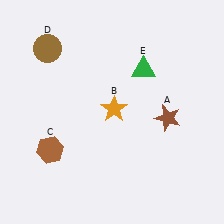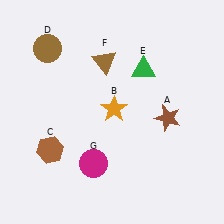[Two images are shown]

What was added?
A brown triangle (F), a magenta circle (G) were added in Image 2.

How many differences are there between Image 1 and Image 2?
There are 2 differences between the two images.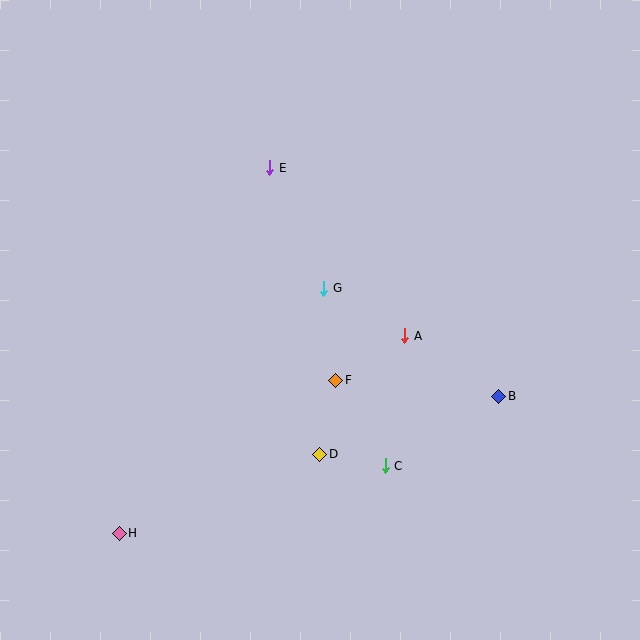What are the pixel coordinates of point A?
Point A is at (405, 336).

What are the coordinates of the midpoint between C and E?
The midpoint between C and E is at (328, 317).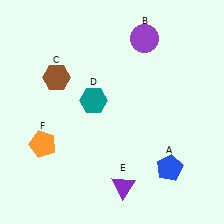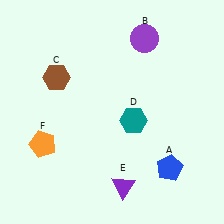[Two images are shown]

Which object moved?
The teal hexagon (D) moved right.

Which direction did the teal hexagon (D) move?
The teal hexagon (D) moved right.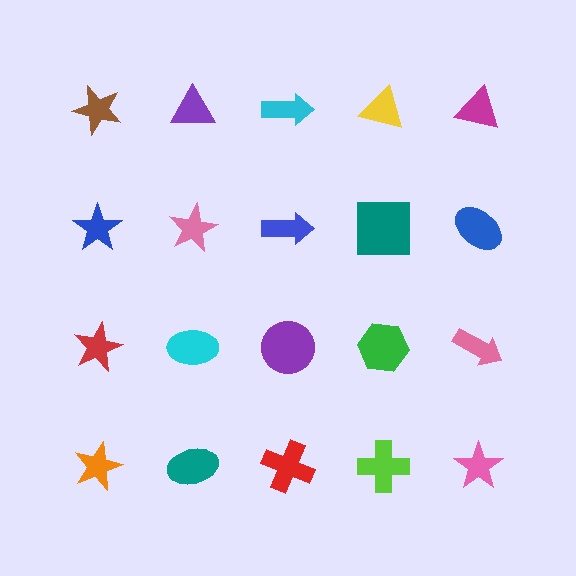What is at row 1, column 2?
A purple triangle.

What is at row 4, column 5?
A pink star.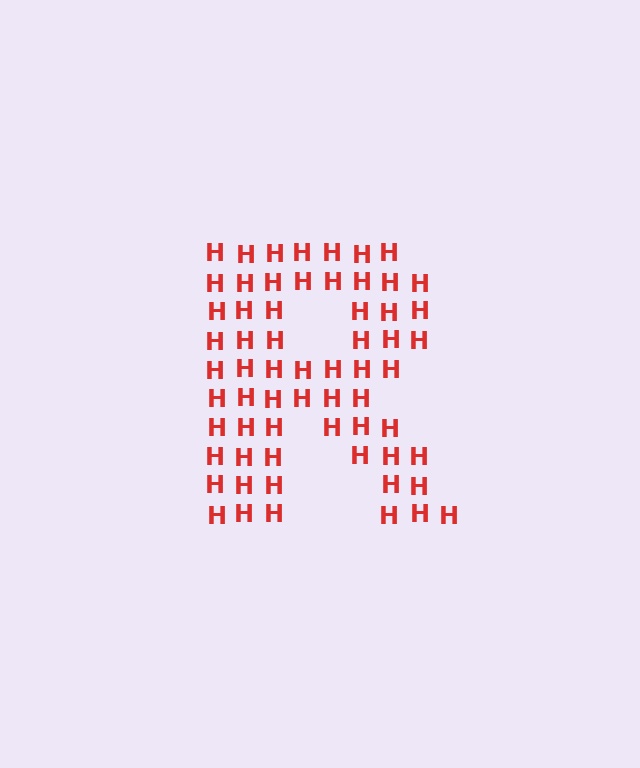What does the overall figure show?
The overall figure shows the letter R.